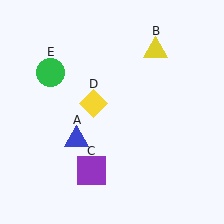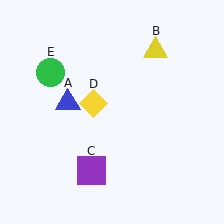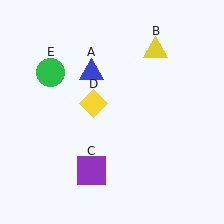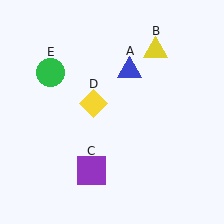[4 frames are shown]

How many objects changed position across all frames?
1 object changed position: blue triangle (object A).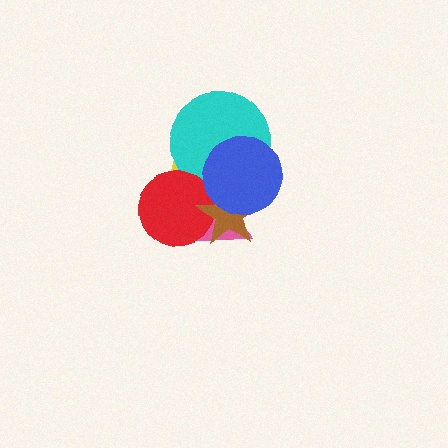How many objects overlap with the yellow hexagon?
5 objects overlap with the yellow hexagon.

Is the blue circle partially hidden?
No, no other shape covers it.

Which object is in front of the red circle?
The brown star is in front of the red circle.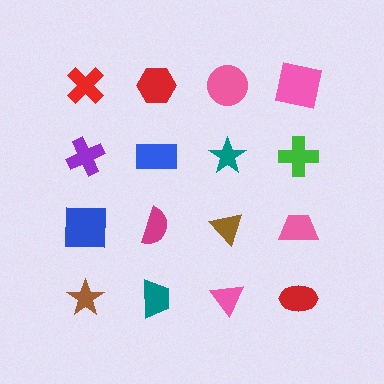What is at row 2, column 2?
A blue rectangle.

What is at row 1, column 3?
A pink circle.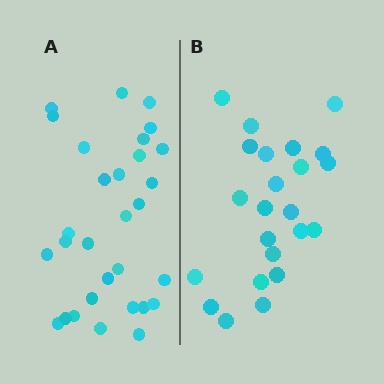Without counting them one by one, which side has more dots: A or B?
Region A (the left region) has more dots.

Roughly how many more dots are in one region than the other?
Region A has roughly 8 or so more dots than region B.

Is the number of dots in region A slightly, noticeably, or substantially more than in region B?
Region A has noticeably more, but not dramatically so. The ratio is roughly 1.3 to 1.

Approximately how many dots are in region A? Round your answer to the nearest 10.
About 30 dots.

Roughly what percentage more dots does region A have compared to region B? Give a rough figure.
About 30% more.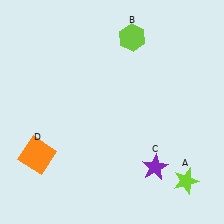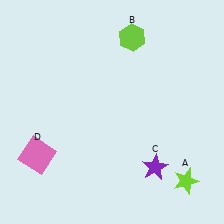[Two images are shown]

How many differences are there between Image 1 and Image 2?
There is 1 difference between the two images.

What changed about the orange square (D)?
In Image 1, D is orange. In Image 2, it changed to pink.